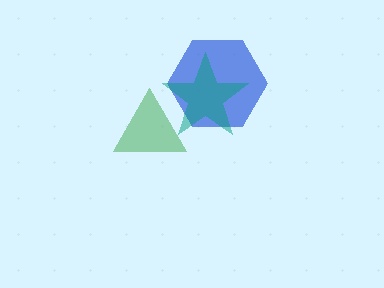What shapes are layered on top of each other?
The layered shapes are: a green triangle, a blue hexagon, a teal star.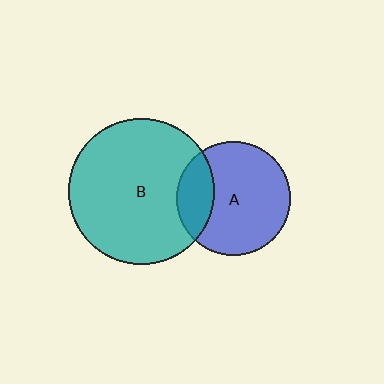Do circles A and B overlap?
Yes.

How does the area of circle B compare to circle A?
Approximately 1.6 times.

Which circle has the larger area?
Circle B (teal).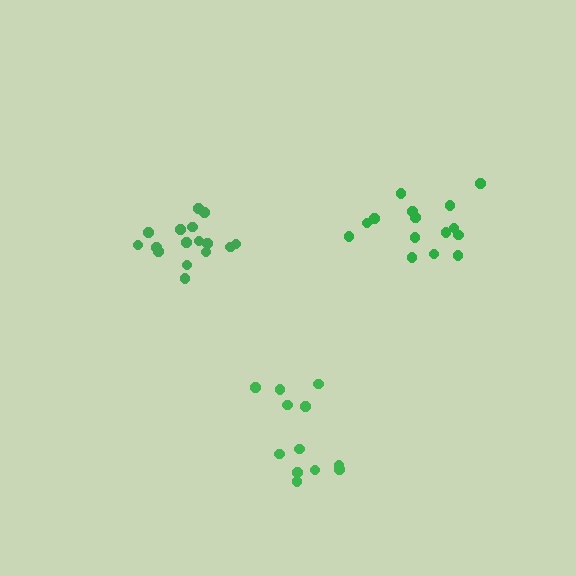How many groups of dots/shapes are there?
There are 3 groups.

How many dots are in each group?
Group 1: 15 dots, Group 2: 16 dots, Group 3: 12 dots (43 total).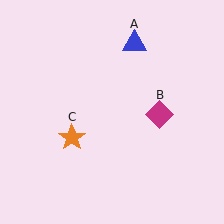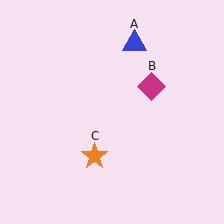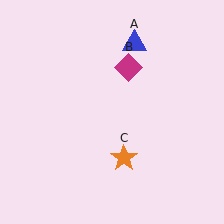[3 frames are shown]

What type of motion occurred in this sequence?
The magenta diamond (object B), orange star (object C) rotated counterclockwise around the center of the scene.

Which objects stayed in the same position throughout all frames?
Blue triangle (object A) remained stationary.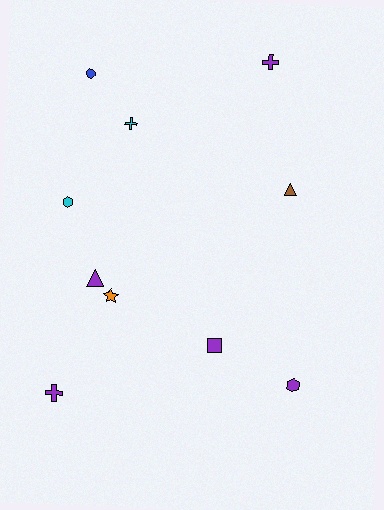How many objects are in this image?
There are 10 objects.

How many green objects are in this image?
There are no green objects.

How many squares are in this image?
There is 1 square.